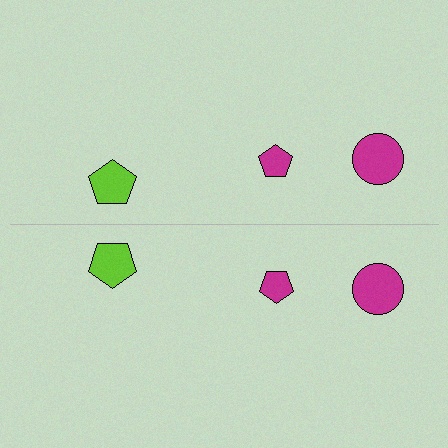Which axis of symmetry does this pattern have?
The pattern has a horizontal axis of symmetry running through the center of the image.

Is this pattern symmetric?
Yes, this pattern has bilateral (reflection) symmetry.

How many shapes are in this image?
There are 6 shapes in this image.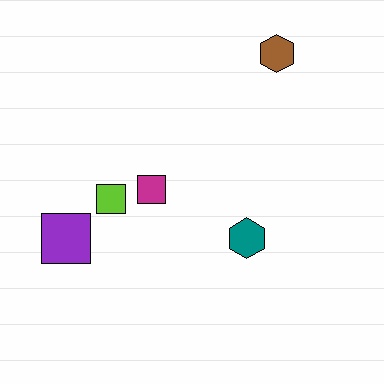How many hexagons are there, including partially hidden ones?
There are 2 hexagons.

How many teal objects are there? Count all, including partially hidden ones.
There is 1 teal object.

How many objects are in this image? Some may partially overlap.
There are 5 objects.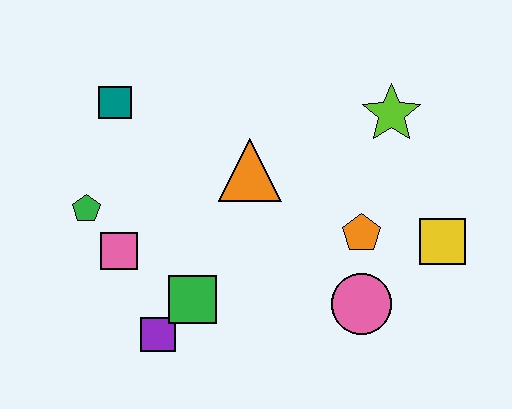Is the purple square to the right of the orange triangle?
No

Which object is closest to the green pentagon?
The pink square is closest to the green pentagon.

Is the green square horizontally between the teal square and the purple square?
No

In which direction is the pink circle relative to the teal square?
The pink circle is to the right of the teal square.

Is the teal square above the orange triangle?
Yes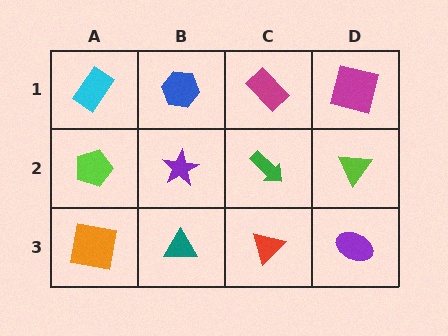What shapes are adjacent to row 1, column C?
A green arrow (row 2, column C), a blue hexagon (row 1, column B), a magenta square (row 1, column D).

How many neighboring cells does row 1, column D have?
2.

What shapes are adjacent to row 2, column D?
A magenta square (row 1, column D), a purple ellipse (row 3, column D), a green arrow (row 2, column C).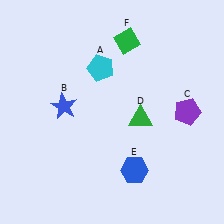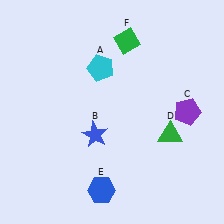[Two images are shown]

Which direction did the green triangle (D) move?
The green triangle (D) moved right.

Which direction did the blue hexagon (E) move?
The blue hexagon (E) moved left.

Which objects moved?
The objects that moved are: the blue star (B), the green triangle (D), the blue hexagon (E).